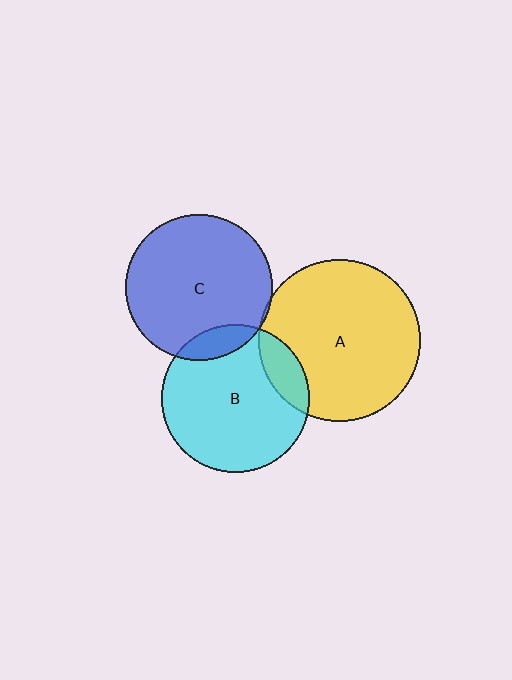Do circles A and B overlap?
Yes.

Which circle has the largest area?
Circle A (yellow).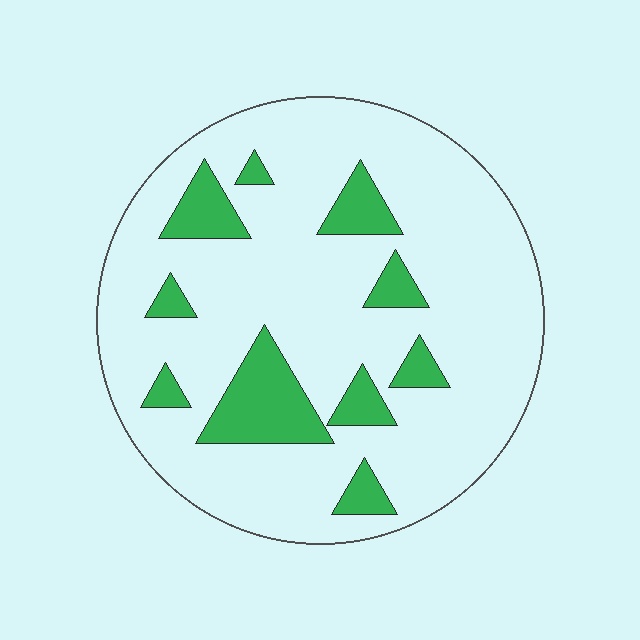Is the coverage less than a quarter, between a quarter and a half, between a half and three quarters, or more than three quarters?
Less than a quarter.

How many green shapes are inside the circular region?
10.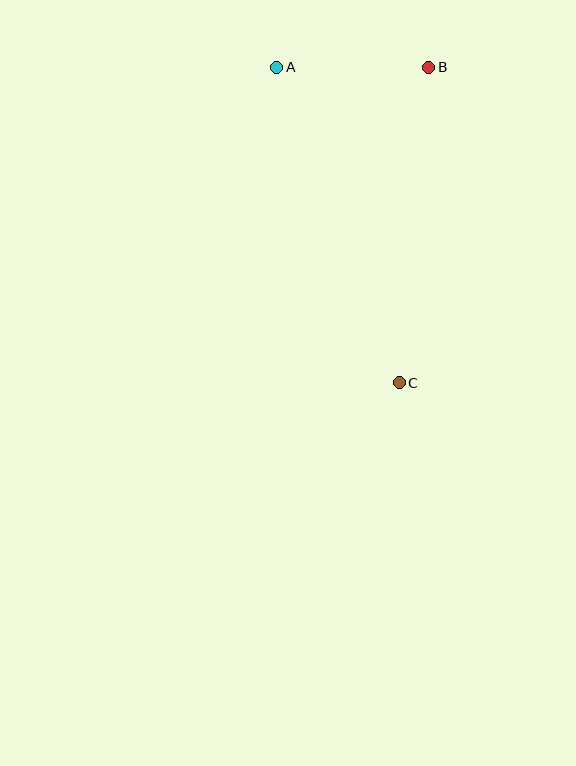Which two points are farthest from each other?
Points A and C are farthest from each other.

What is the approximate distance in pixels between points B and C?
The distance between B and C is approximately 317 pixels.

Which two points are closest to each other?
Points A and B are closest to each other.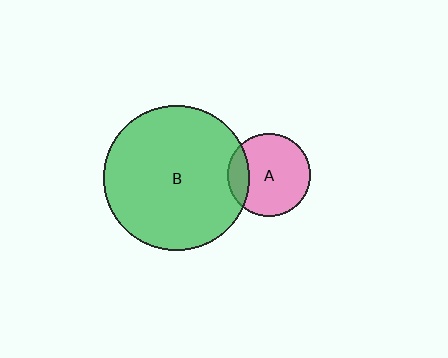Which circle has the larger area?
Circle B (green).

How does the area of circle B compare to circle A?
Approximately 3.0 times.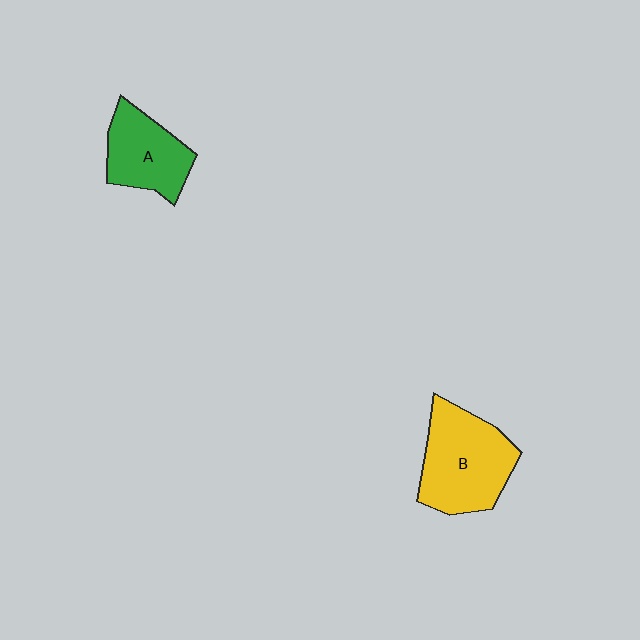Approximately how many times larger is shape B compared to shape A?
Approximately 1.4 times.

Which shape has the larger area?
Shape B (yellow).